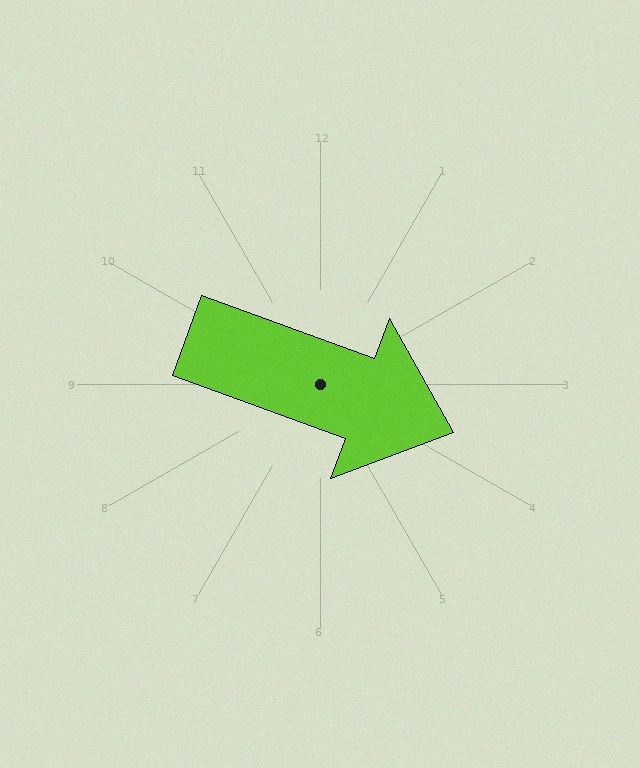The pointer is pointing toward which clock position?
Roughly 4 o'clock.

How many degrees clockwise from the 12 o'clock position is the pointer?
Approximately 110 degrees.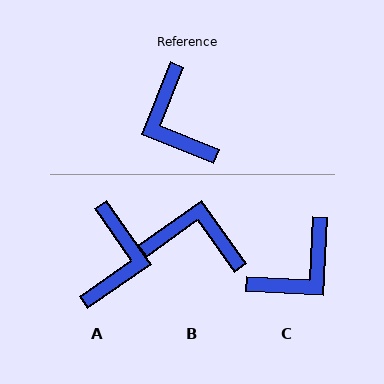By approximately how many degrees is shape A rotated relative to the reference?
Approximately 147 degrees counter-clockwise.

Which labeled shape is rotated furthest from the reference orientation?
A, about 147 degrees away.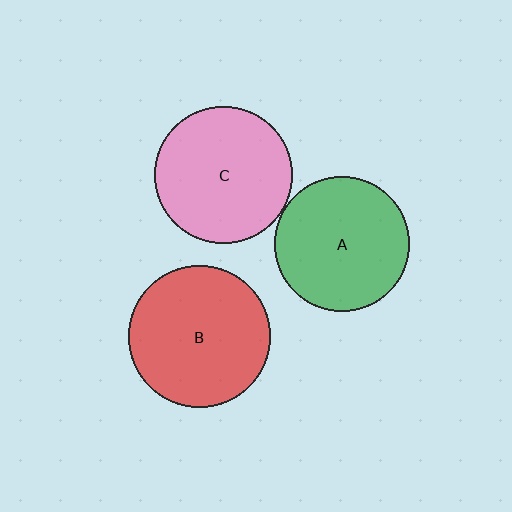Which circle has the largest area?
Circle B (red).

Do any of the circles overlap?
No, none of the circles overlap.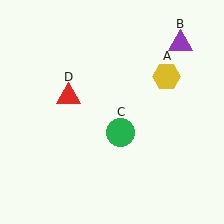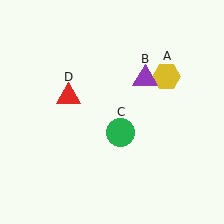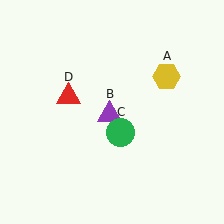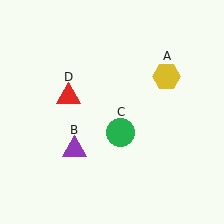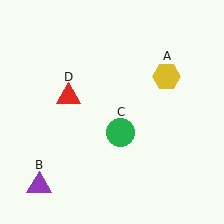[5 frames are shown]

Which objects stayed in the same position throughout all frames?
Yellow hexagon (object A) and green circle (object C) and red triangle (object D) remained stationary.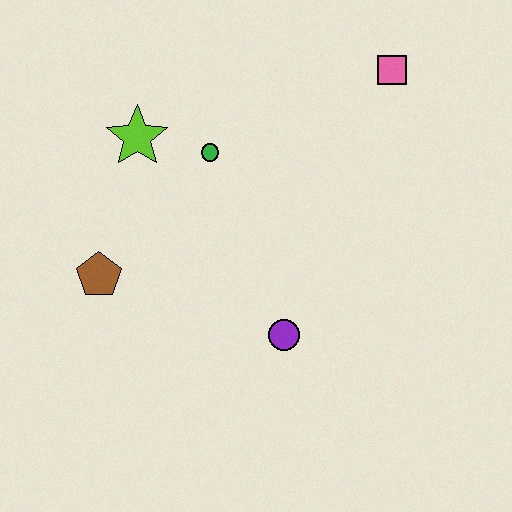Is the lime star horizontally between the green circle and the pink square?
No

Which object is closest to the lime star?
The green circle is closest to the lime star.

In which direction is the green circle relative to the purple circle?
The green circle is above the purple circle.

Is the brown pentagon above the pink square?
No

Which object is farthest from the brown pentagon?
The pink square is farthest from the brown pentagon.